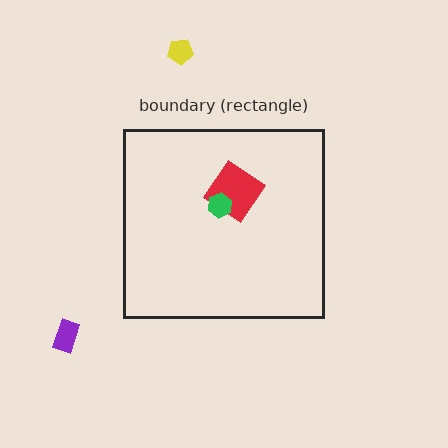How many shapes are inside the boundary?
2 inside, 2 outside.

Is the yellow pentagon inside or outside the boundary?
Outside.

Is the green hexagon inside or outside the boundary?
Inside.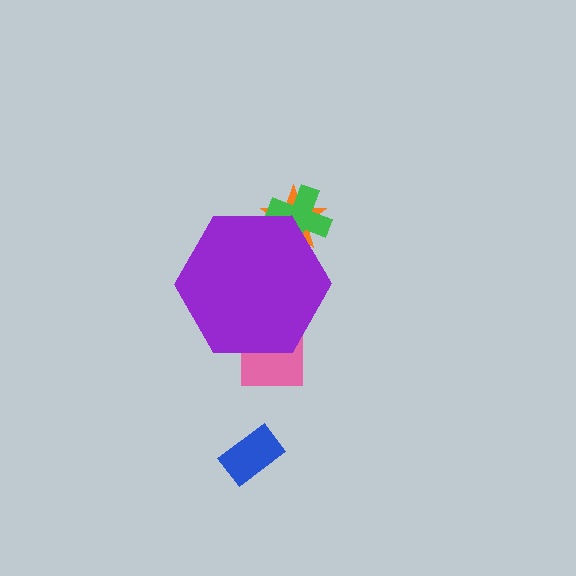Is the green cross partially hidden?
Yes, the green cross is partially hidden behind the purple hexagon.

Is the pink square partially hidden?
Yes, the pink square is partially hidden behind the purple hexagon.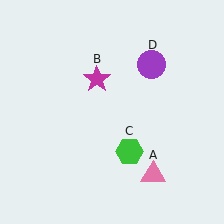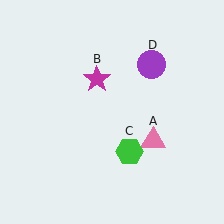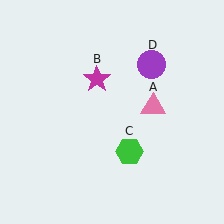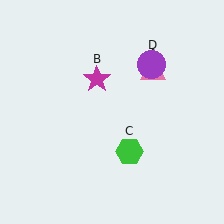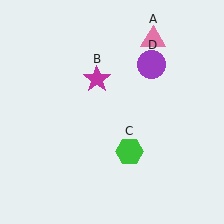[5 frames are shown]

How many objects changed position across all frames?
1 object changed position: pink triangle (object A).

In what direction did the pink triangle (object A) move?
The pink triangle (object A) moved up.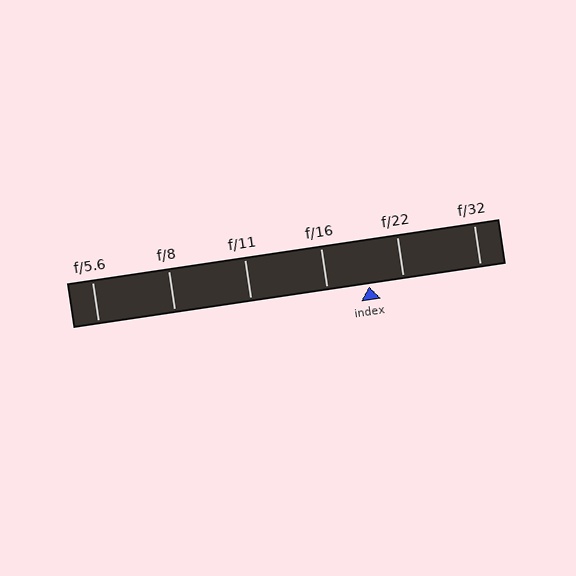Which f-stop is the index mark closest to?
The index mark is closest to f/22.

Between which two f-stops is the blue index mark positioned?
The index mark is between f/16 and f/22.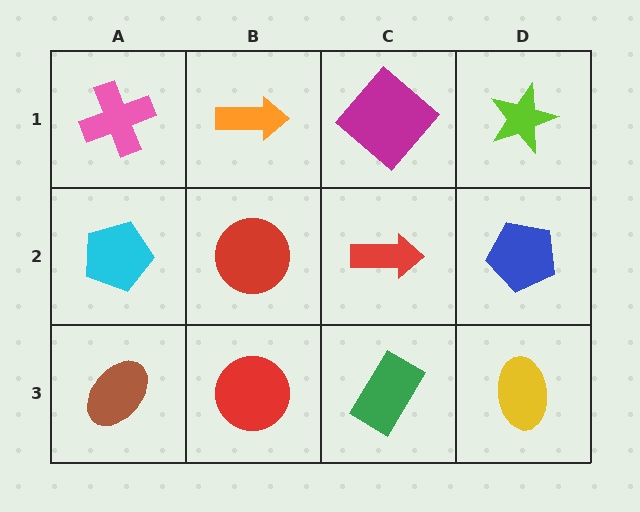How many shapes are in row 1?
4 shapes.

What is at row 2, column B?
A red circle.